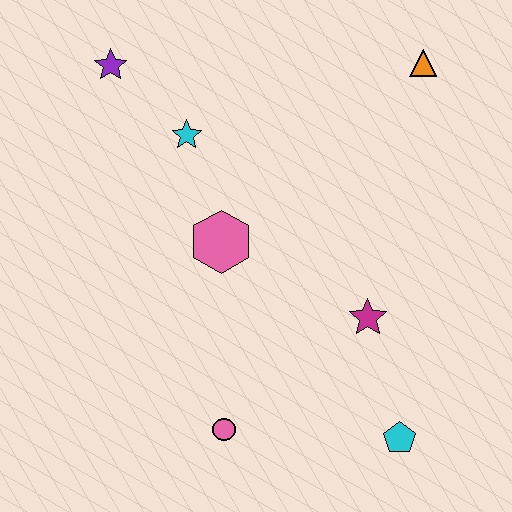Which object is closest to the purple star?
The cyan star is closest to the purple star.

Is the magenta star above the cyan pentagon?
Yes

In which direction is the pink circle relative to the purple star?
The pink circle is below the purple star.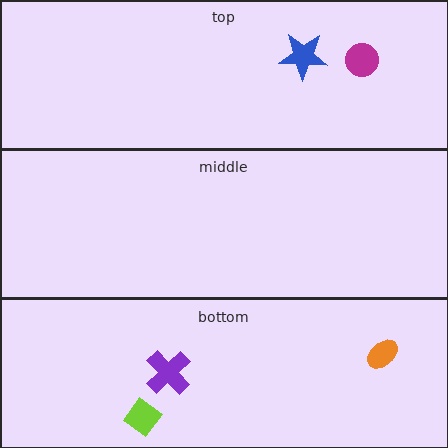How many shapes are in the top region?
2.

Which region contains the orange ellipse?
The bottom region.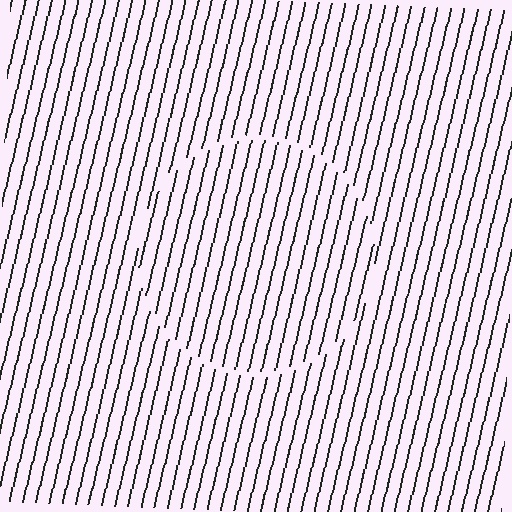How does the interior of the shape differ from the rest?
The interior of the shape contains the same grating, shifted by half a period — the contour is defined by the phase discontinuity where line-ends from the inner and outer gratings abut.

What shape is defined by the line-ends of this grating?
An illusory circle. The interior of the shape contains the same grating, shifted by half a period — the contour is defined by the phase discontinuity where line-ends from the inner and outer gratings abut.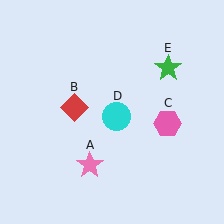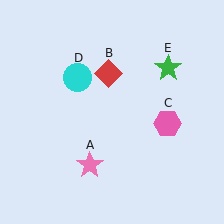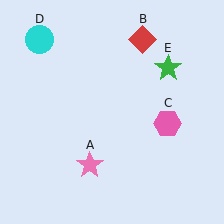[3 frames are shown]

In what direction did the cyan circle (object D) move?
The cyan circle (object D) moved up and to the left.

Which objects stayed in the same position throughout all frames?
Pink star (object A) and pink hexagon (object C) and green star (object E) remained stationary.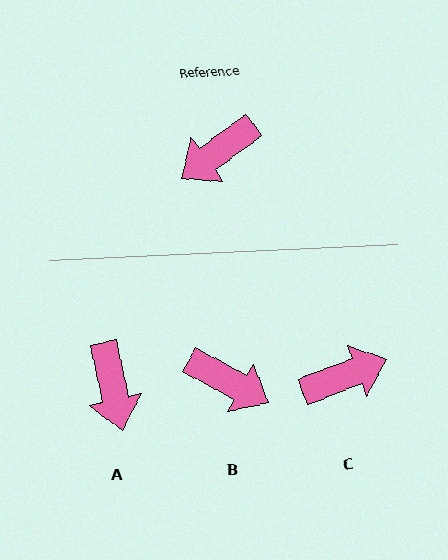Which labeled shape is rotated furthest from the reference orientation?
C, about 165 degrees away.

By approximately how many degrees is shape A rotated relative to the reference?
Approximately 66 degrees counter-clockwise.